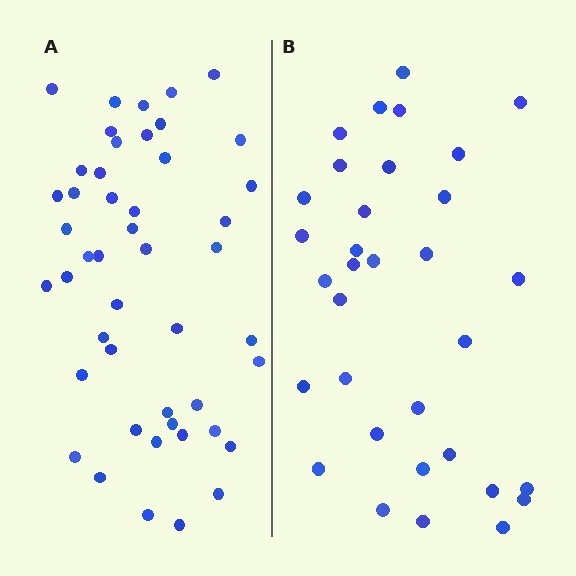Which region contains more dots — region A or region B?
Region A (the left region) has more dots.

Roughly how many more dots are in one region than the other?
Region A has approximately 15 more dots than region B.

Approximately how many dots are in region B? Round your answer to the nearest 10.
About 30 dots. (The exact count is 33, which rounds to 30.)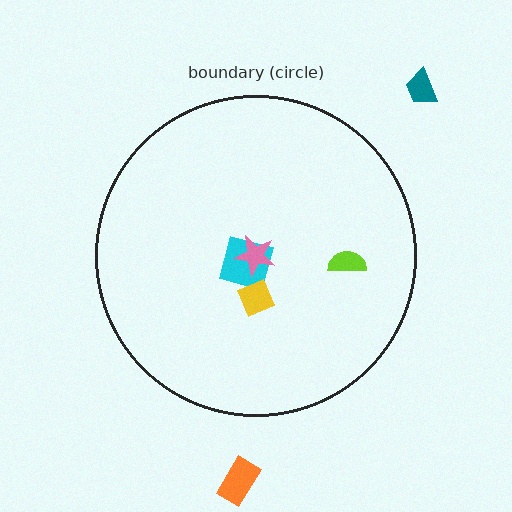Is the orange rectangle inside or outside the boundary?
Outside.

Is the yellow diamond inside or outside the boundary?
Inside.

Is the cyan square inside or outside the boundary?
Inside.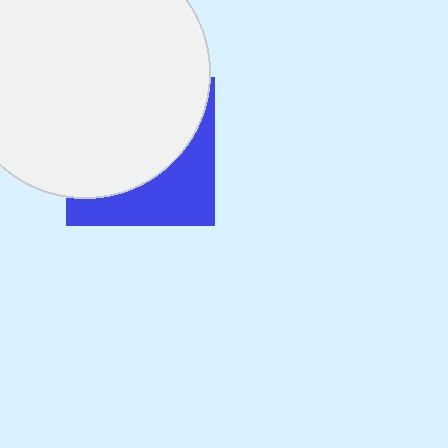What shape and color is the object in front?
The object in front is a white circle.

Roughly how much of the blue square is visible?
A small part of it is visible (roughly 36%).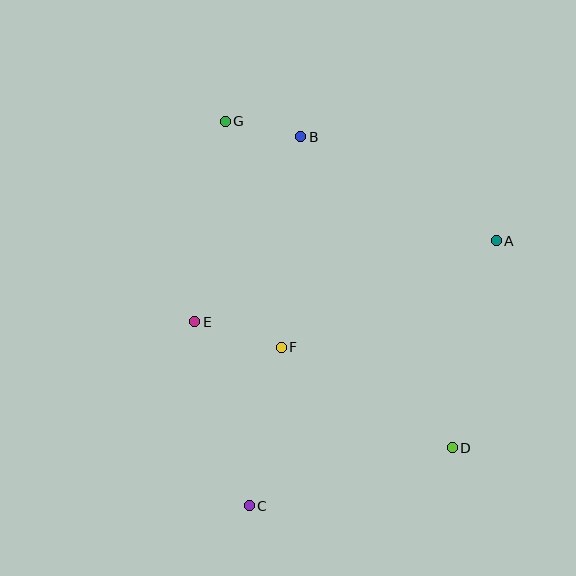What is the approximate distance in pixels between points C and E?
The distance between C and E is approximately 192 pixels.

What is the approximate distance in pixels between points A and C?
The distance between A and C is approximately 362 pixels.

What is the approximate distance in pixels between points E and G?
The distance between E and G is approximately 203 pixels.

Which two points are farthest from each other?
Points D and G are farthest from each other.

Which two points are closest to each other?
Points B and G are closest to each other.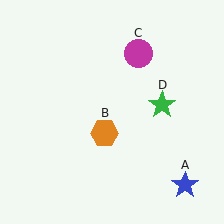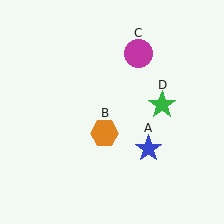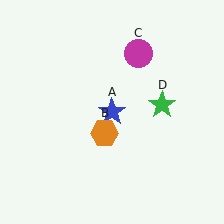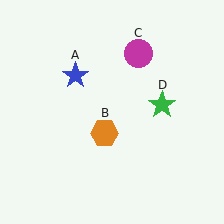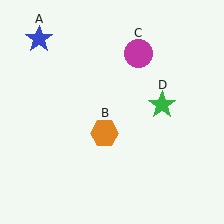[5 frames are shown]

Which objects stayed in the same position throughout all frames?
Orange hexagon (object B) and magenta circle (object C) and green star (object D) remained stationary.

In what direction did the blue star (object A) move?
The blue star (object A) moved up and to the left.